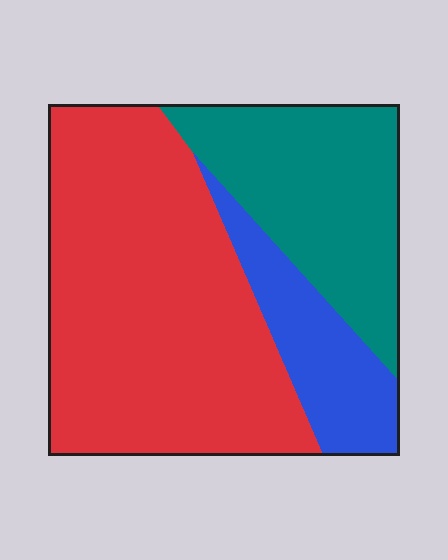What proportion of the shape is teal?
Teal covers about 30% of the shape.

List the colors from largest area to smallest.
From largest to smallest: red, teal, blue.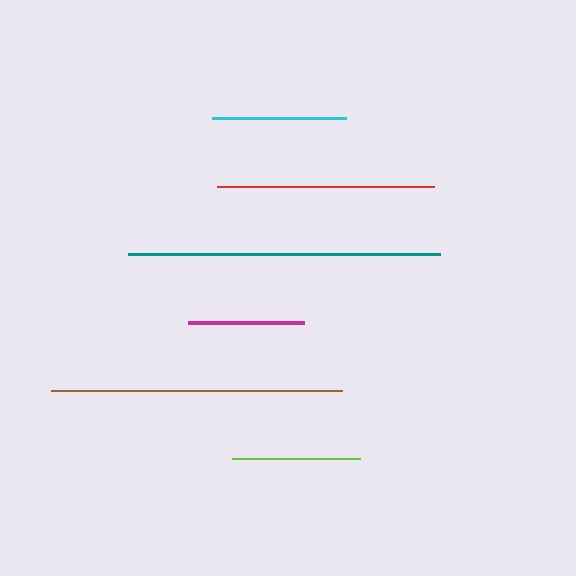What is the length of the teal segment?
The teal segment is approximately 313 pixels long.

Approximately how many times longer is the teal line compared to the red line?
The teal line is approximately 1.4 times the length of the red line.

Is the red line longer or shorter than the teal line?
The teal line is longer than the red line.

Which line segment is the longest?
The teal line is the longest at approximately 313 pixels.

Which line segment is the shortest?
The magenta line is the shortest at approximately 117 pixels.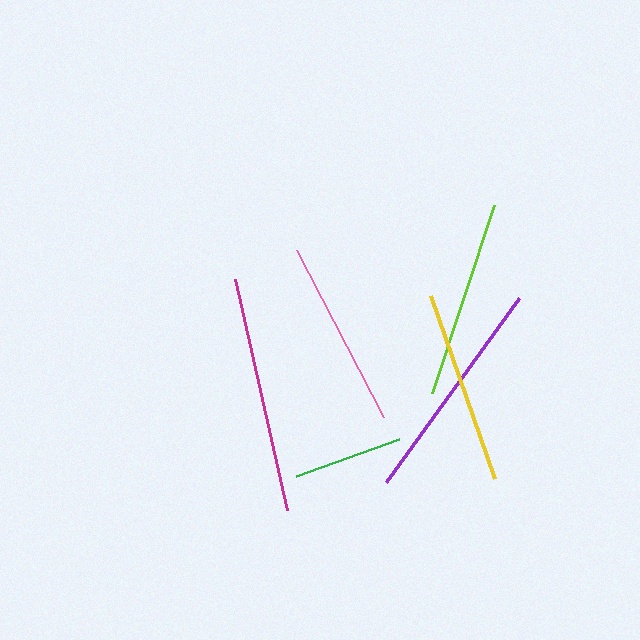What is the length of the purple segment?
The purple segment is approximately 226 pixels long.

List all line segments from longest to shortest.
From longest to shortest: magenta, purple, lime, yellow, pink, green.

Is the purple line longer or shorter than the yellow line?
The purple line is longer than the yellow line.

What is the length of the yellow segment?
The yellow segment is approximately 195 pixels long.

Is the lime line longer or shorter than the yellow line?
The lime line is longer than the yellow line.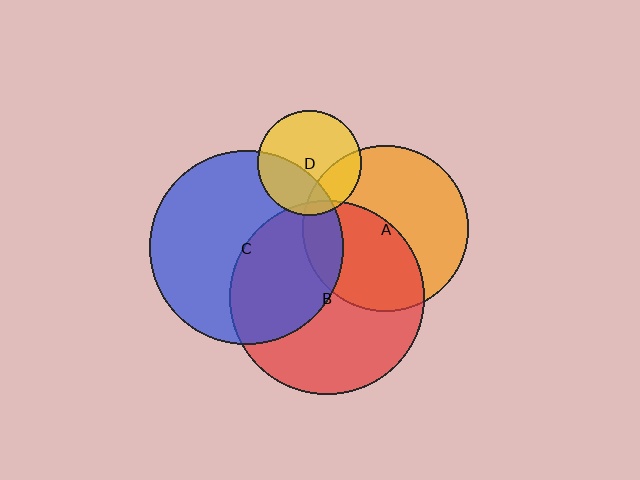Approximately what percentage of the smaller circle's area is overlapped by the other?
Approximately 5%.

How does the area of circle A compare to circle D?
Approximately 2.5 times.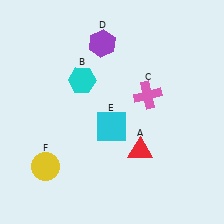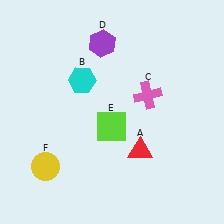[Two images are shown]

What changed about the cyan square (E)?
In Image 1, E is cyan. In Image 2, it changed to lime.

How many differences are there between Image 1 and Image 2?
There is 1 difference between the two images.